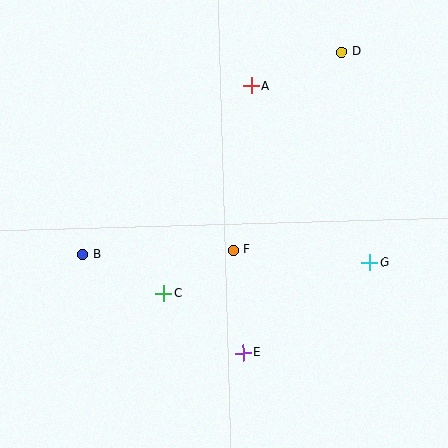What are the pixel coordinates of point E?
Point E is at (243, 353).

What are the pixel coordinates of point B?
Point B is at (83, 254).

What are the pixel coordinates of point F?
Point F is at (233, 250).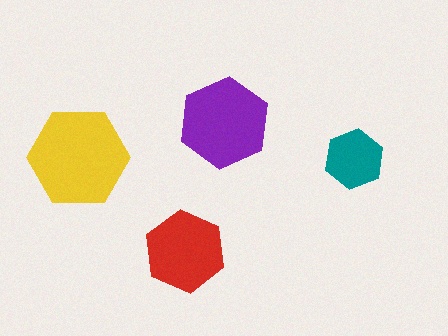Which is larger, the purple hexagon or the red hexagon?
The purple one.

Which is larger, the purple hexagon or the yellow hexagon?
The yellow one.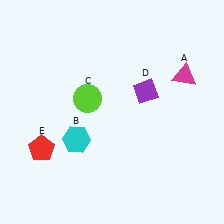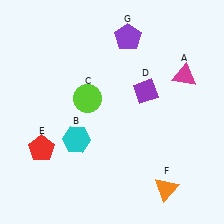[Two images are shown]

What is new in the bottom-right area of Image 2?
An orange triangle (F) was added in the bottom-right area of Image 2.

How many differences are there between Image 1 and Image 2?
There are 2 differences between the two images.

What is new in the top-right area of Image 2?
A purple pentagon (G) was added in the top-right area of Image 2.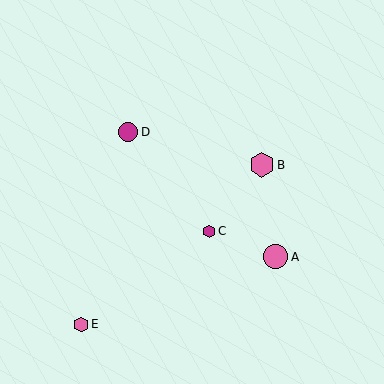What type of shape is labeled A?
Shape A is a pink circle.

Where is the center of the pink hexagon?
The center of the pink hexagon is at (262, 165).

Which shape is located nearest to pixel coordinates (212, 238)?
The magenta hexagon (labeled C) at (209, 231) is nearest to that location.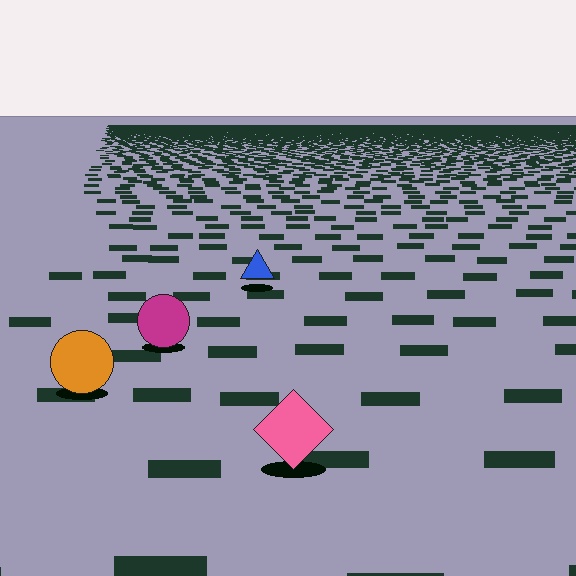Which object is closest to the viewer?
The pink diamond is closest. The texture marks near it are larger and more spread out.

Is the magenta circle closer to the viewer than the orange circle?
No. The orange circle is closer — you can tell from the texture gradient: the ground texture is coarser near it.